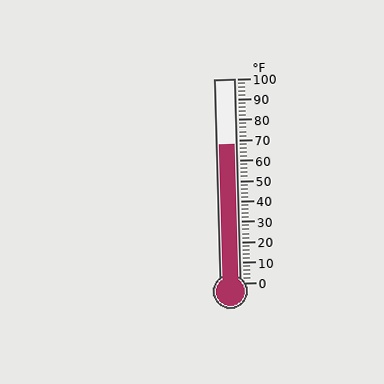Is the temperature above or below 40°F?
The temperature is above 40°F.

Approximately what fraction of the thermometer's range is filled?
The thermometer is filled to approximately 70% of its range.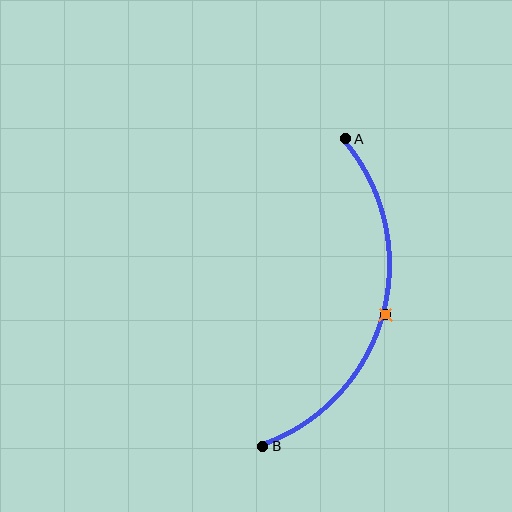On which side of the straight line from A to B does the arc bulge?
The arc bulges to the right of the straight line connecting A and B.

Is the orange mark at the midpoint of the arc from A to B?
Yes. The orange mark lies on the arc at equal arc-length from both A and B — it is the arc midpoint.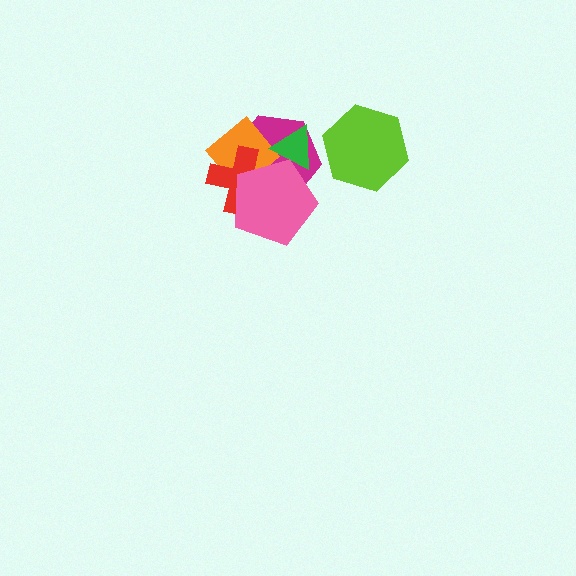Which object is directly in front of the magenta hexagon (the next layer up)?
The orange diamond is directly in front of the magenta hexagon.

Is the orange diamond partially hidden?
Yes, it is partially covered by another shape.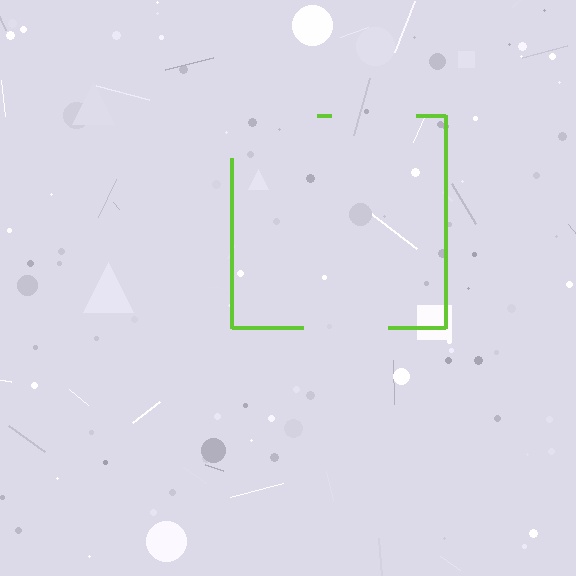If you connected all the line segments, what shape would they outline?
They would outline a square.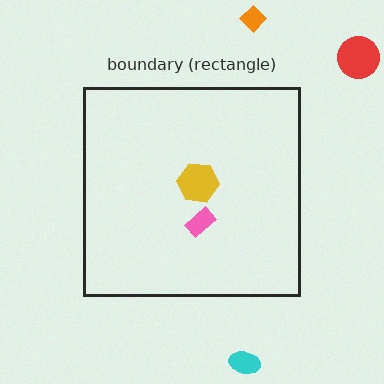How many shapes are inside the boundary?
2 inside, 3 outside.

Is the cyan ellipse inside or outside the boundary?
Outside.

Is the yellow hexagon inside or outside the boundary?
Inside.